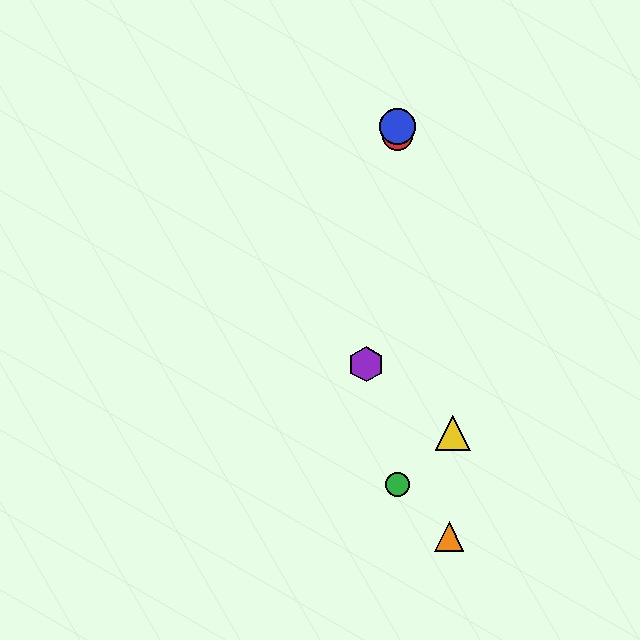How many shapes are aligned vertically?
3 shapes (the red circle, the blue circle, the green circle) are aligned vertically.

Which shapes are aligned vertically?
The red circle, the blue circle, the green circle are aligned vertically.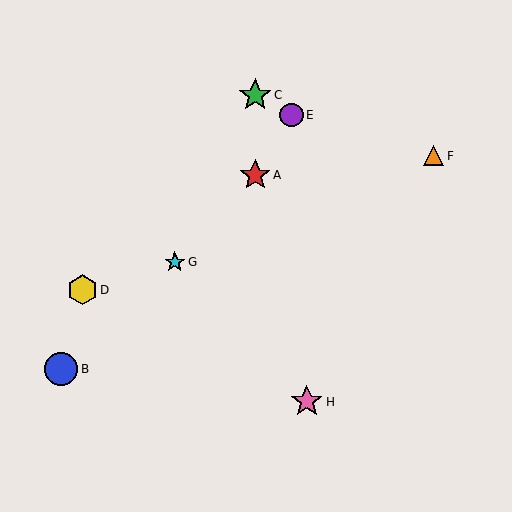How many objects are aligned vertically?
2 objects (A, C) are aligned vertically.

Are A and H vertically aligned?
No, A is at x≈255 and H is at x≈307.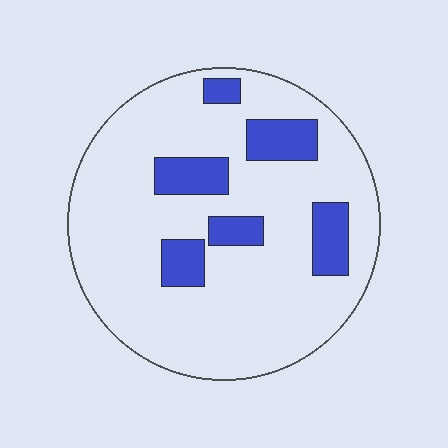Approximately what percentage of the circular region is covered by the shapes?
Approximately 15%.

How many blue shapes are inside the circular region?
6.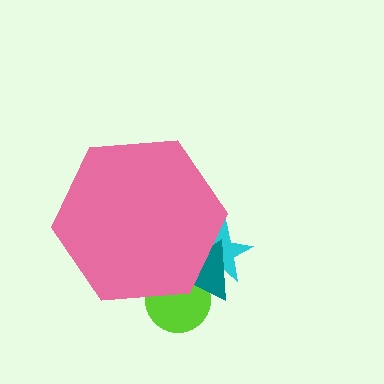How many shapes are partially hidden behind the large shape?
3 shapes are partially hidden.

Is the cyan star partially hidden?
Yes, the cyan star is partially hidden behind the pink hexagon.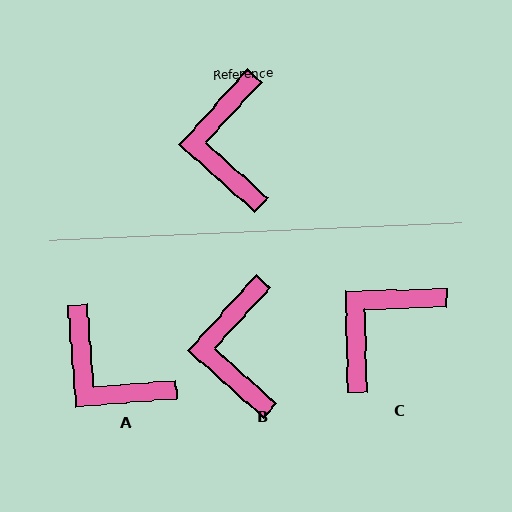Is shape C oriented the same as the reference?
No, it is off by about 46 degrees.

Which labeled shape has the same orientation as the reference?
B.